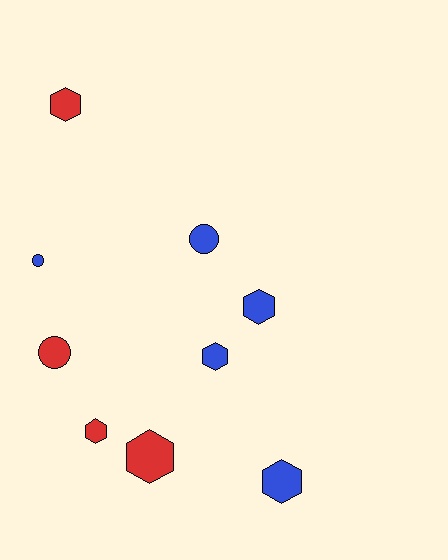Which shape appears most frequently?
Hexagon, with 6 objects.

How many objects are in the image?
There are 9 objects.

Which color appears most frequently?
Blue, with 5 objects.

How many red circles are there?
There is 1 red circle.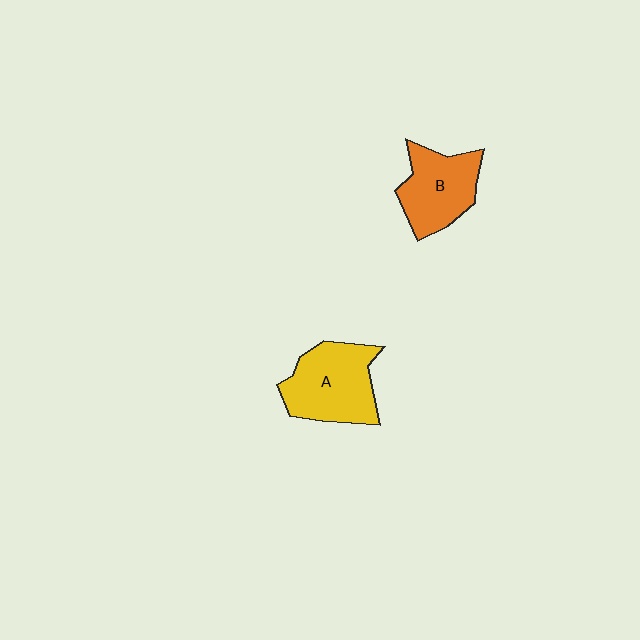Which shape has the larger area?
Shape A (yellow).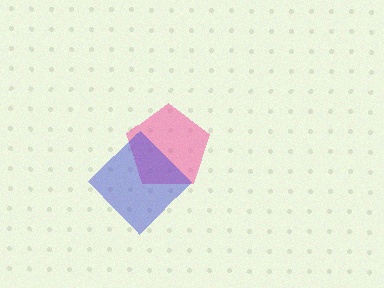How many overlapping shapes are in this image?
There are 2 overlapping shapes in the image.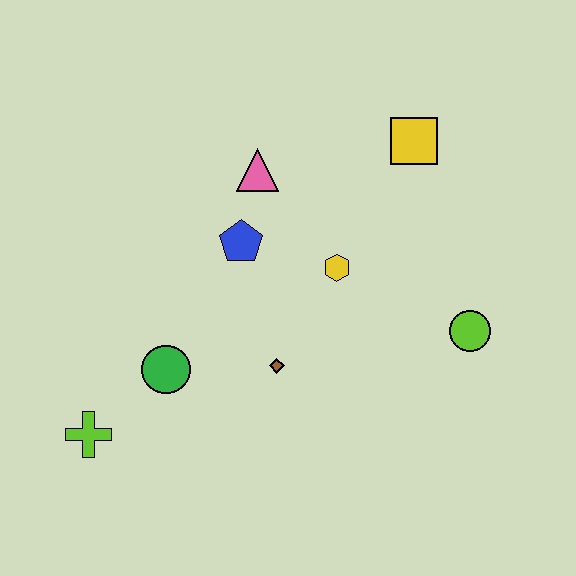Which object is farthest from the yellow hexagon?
The lime cross is farthest from the yellow hexagon.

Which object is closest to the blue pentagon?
The pink triangle is closest to the blue pentagon.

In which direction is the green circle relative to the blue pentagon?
The green circle is below the blue pentagon.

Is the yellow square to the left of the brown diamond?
No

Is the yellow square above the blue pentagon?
Yes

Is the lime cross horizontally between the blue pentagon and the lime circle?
No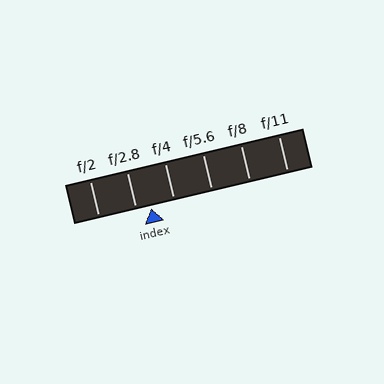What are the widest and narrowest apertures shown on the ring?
The widest aperture shown is f/2 and the narrowest is f/11.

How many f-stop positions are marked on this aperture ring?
There are 6 f-stop positions marked.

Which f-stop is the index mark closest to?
The index mark is closest to f/2.8.